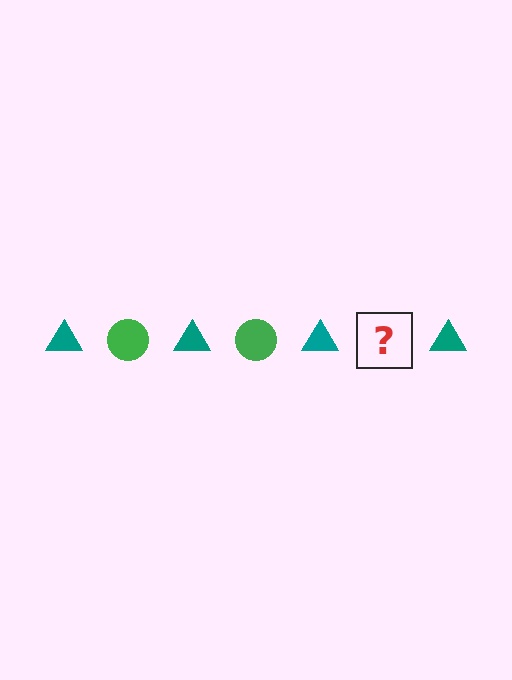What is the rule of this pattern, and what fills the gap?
The rule is that the pattern alternates between teal triangle and green circle. The gap should be filled with a green circle.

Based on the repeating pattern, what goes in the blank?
The blank should be a green circle.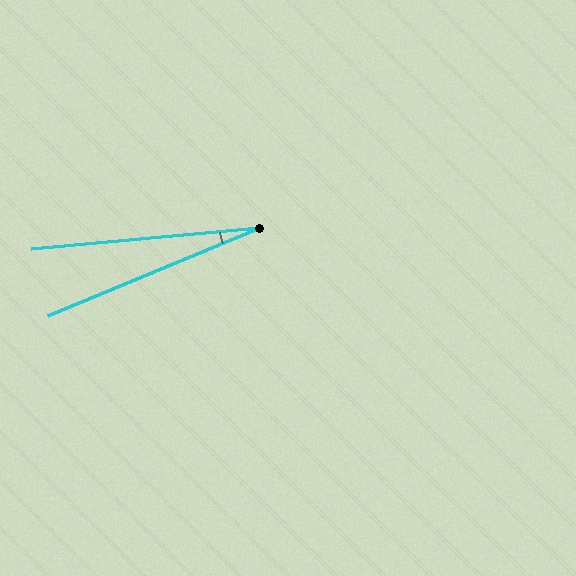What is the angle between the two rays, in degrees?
Approximately 17 degrees.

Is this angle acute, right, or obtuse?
It is acute.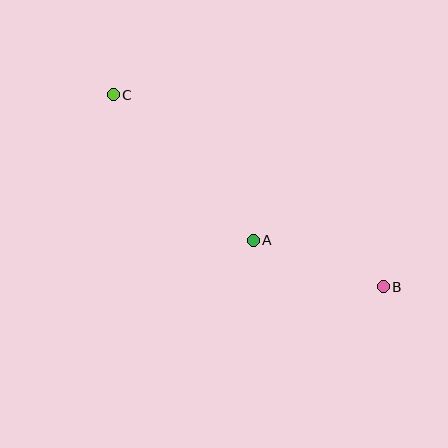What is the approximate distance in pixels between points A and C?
The distance between A and C is approximately 202 pixels.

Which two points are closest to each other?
Points A and B are closest to each other.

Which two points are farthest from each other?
Points B and C are farthest from each other.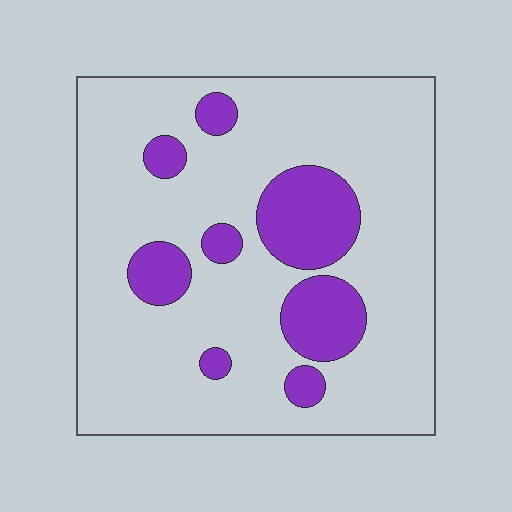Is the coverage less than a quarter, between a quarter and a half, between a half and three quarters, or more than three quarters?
Less than a quarter.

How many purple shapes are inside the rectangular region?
8.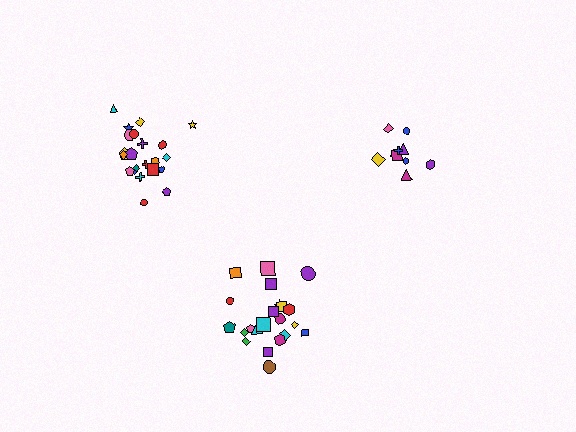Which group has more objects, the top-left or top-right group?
The top-left group.